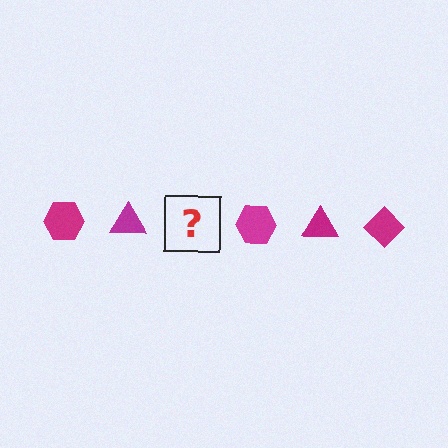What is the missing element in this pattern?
The missing element is a magenta diamond.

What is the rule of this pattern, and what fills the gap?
The rule is that the pattern cycles through hexagon, triangle, diamond shapes in magenta. The gap should be filled with a magenta diamond.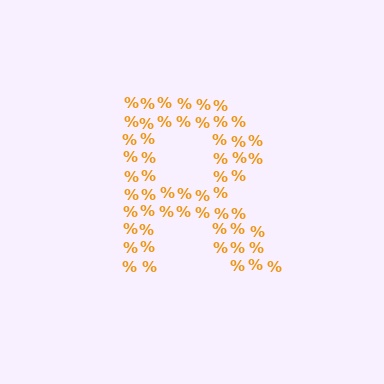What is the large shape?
The large shape is the letter R.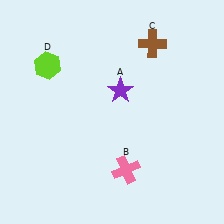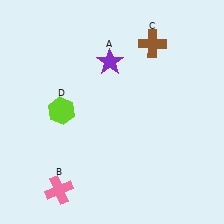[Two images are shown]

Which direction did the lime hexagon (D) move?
The lime hexagon (D) moved down.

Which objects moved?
The objects that moved are: the purple star (A), the pink cross (B), the lime hexagon (D).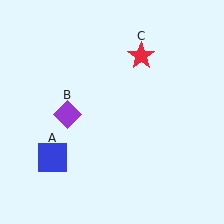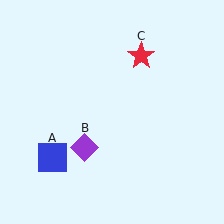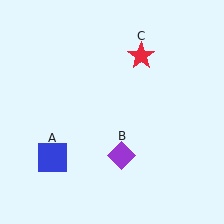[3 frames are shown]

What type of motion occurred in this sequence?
The purple diamond (object B) rotated counterclockwise around the center of the scene.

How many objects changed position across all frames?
1 object changed position: purple diamond (object B).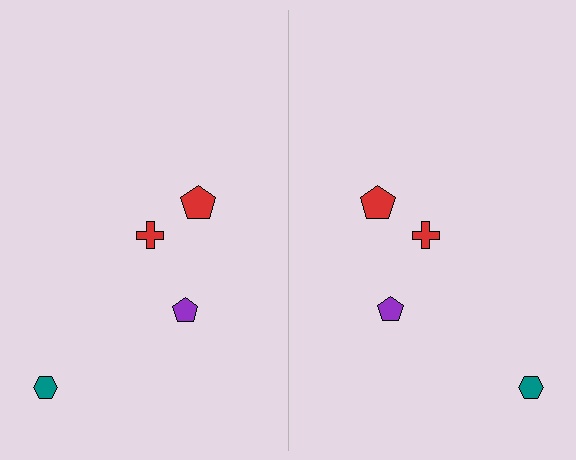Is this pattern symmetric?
Yes, this pattern has bilateral (reflection) symmetry.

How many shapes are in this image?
There are 8 shapes in this image.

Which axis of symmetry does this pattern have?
The pattern has a vertical axis of symmetry running through the center of the image.